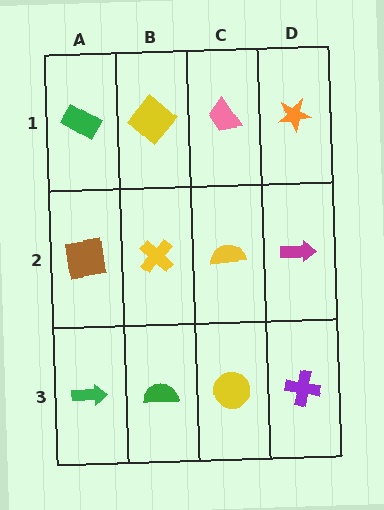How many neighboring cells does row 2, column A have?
3.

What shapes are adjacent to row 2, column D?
An orange star (row 1, column D), a purple cross (row 3, column D), a yellow semicircle (row 2, column C).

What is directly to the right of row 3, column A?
A green semicircle.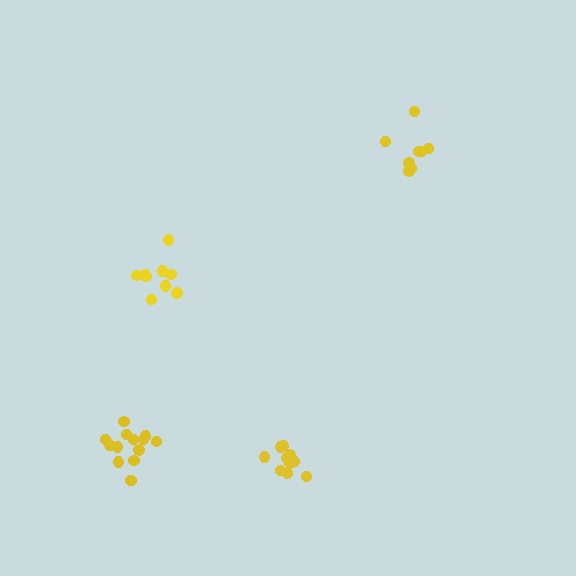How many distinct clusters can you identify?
There are 4 distinct clusters.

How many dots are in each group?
Group 1: 9 dots, Group 2: 10 dots, Group 3: 8 dots, Group 4: 14 dots (41 total).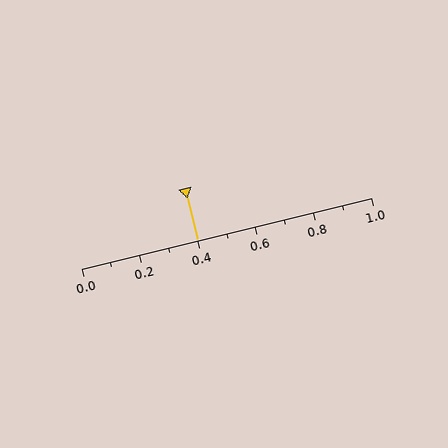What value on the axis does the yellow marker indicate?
The marker indicates approximately 0.4.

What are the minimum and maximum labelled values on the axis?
The axis runs from 0.0 to 1.0.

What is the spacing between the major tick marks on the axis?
The major ticks are spaced 0.2 apart.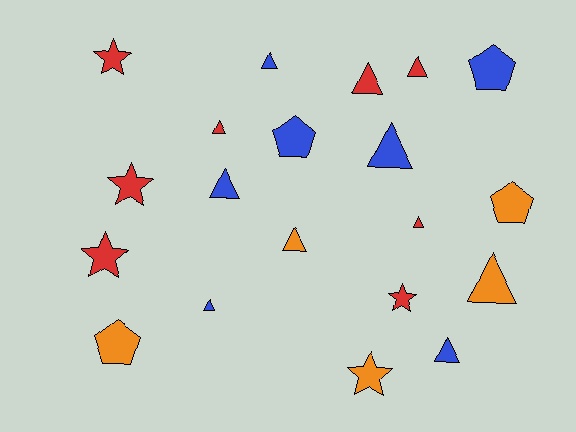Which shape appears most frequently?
Triangle, with 11 objects.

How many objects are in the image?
There are 20 objects.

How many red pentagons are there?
There are no red pentagons.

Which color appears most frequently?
Red, with 8 objects.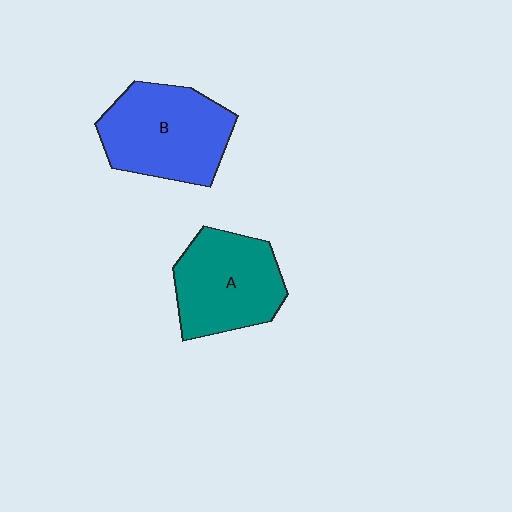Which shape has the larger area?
Shape B (blue).